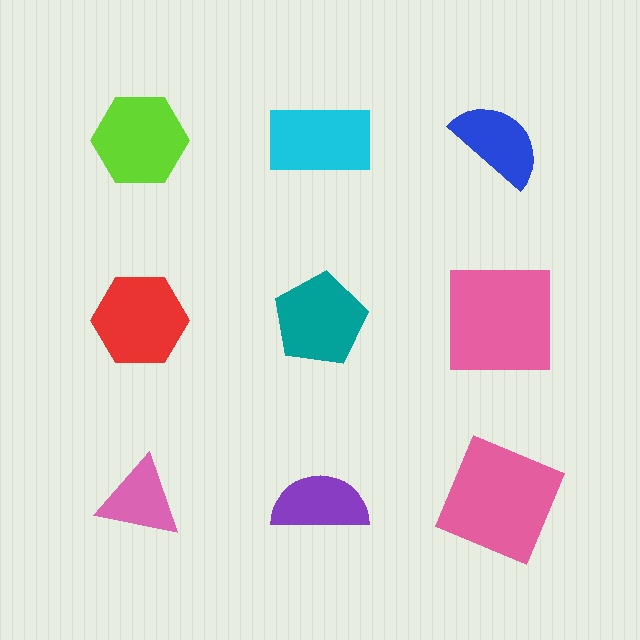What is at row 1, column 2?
A cyan rectangle.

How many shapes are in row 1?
3 shapes.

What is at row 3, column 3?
A pink square.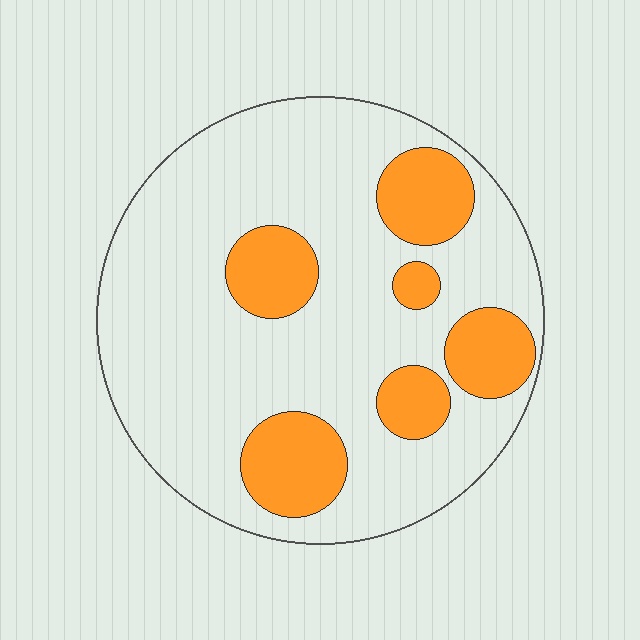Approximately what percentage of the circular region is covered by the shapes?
Approximately 25%.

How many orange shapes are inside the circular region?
6.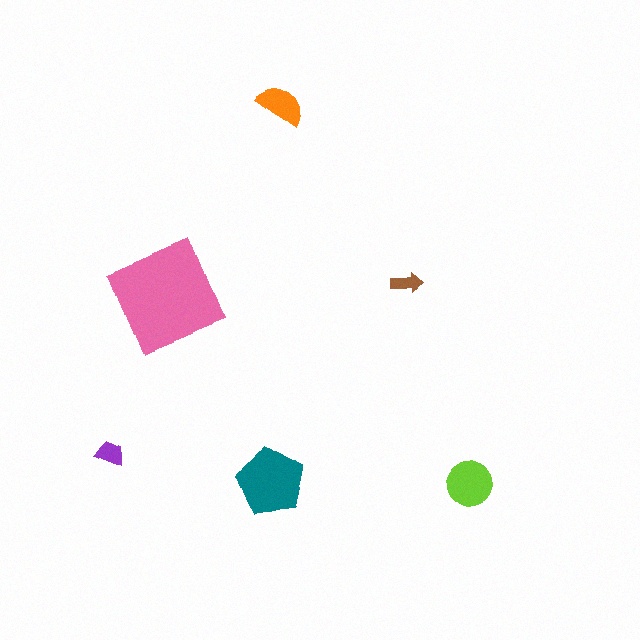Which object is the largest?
The pink square.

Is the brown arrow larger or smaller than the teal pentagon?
Smaller.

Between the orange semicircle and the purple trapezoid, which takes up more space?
The orange semicircle.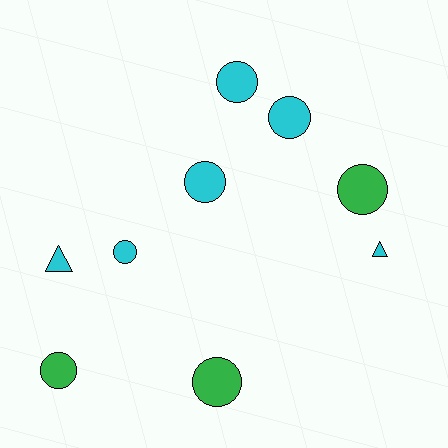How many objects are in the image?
There are 9 objects.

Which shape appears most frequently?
Circle, with 7 objects.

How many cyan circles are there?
There are 4 cyan circles.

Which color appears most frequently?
Cyan, with 6 objects.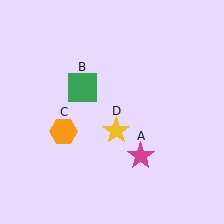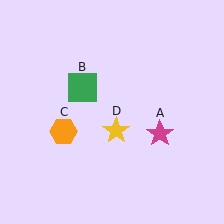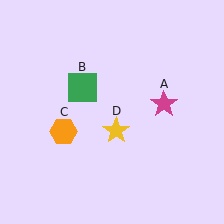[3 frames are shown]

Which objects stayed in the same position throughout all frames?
Green square (object B) and orange hexagon (object C) and yellow star (object D) remained stationary.